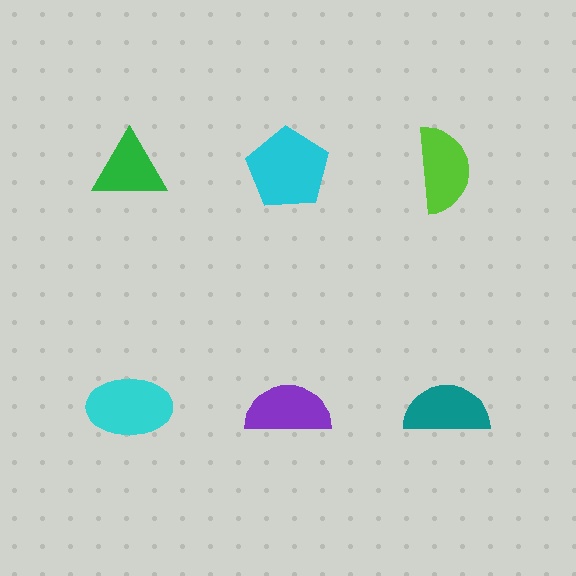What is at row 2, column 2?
A purple semicircle.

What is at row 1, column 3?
A lime semicircle.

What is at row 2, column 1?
A cyan ellipse.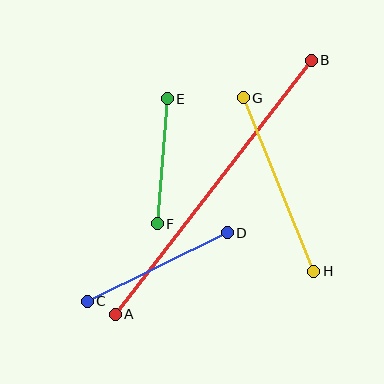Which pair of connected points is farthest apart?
Points A and B are farthest apart.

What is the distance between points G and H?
The distance is approximately 188 pixels.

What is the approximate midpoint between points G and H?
The midpoint is at approximately (278, 185) pixels.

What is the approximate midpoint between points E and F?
The midpoint is at approximately (162, 161) pixels.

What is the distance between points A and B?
The distance is approximately 321 pixels.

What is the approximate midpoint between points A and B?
The midpoint is at approximately (213, 187) pixels.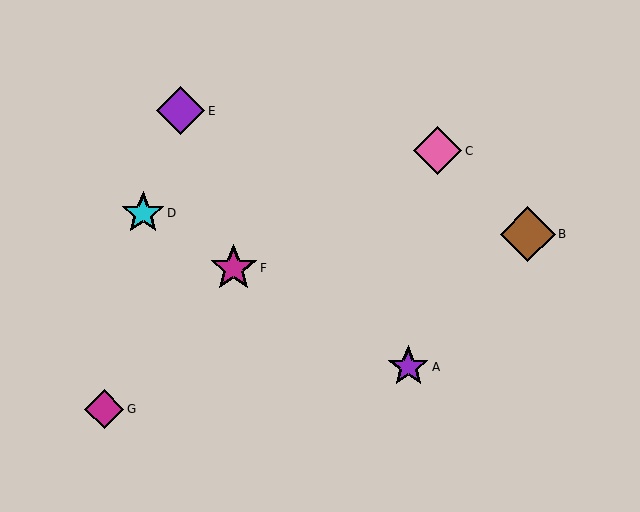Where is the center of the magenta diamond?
The center of the magenta diamond is at (104, 409).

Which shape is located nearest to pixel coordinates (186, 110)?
The purple diamond (labeled E) at (181, 111) is nearest to that location.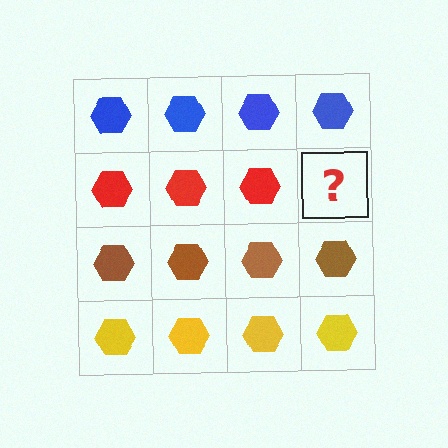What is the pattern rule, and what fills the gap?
The rule is that each row has a consistent color. The gap should be filled with a red hexagon.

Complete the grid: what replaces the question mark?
The question mark should be replaced with a red hexagon.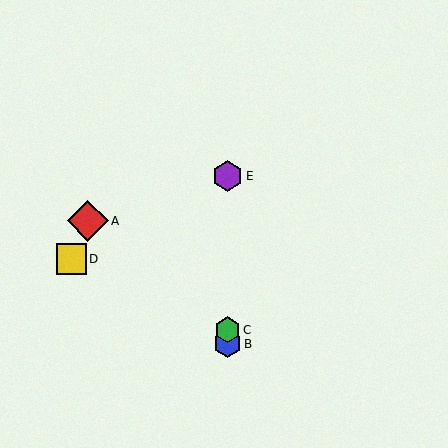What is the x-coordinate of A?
Object A is at x≈88.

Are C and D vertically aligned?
No, C is at x≈227 and D is at x≈71.